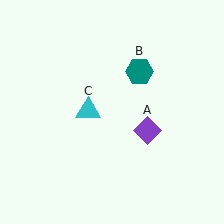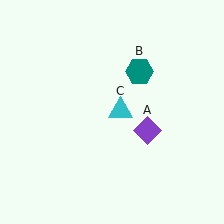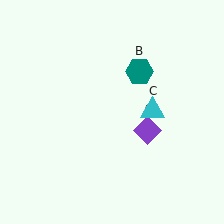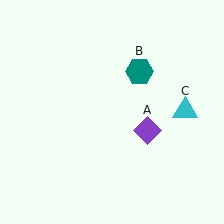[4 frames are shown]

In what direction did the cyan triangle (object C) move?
The cyan triangle (object C) moved right.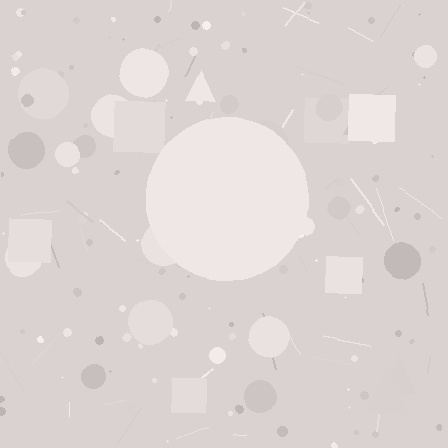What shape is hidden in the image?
A circle is hidden in the image.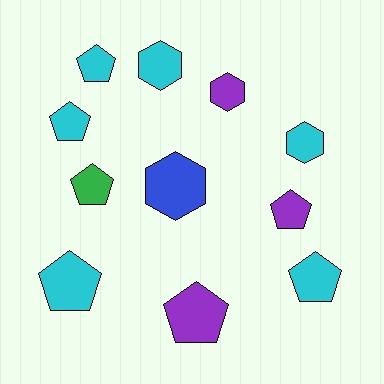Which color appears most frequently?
Cyan, with 6 objects.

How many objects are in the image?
There are 11 objects.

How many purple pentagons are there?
There are 2 purple pentagons.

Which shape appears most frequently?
Pentagon, with 7 objects.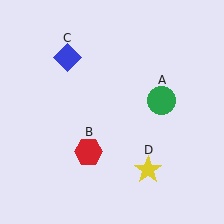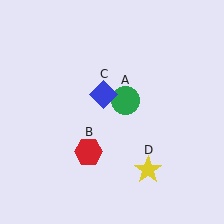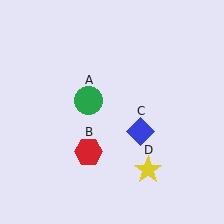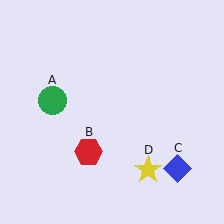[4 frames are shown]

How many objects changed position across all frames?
2 objects changed position: green circle (object A), blue diamond (object C).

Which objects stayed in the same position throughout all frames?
Red hexagon (object B) and yellow star (object D) remained stationary.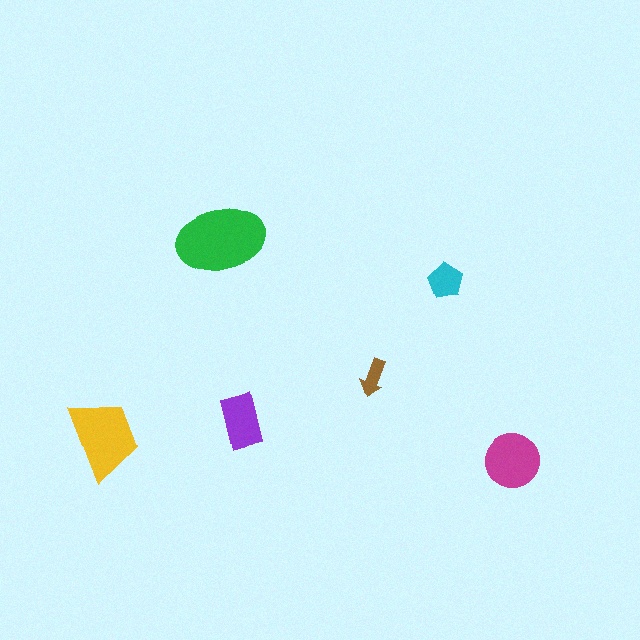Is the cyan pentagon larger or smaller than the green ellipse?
Smaller.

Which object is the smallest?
The brown arrow.